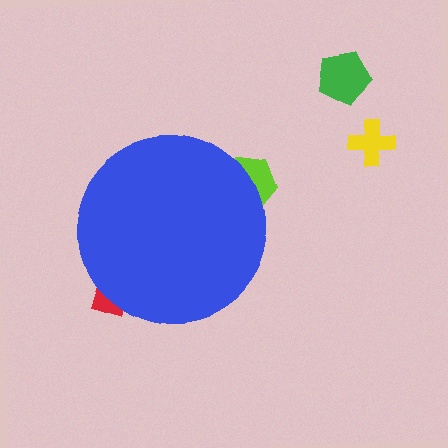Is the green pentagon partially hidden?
No, the green pentagon is fully visible.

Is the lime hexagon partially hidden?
Yes, the lime hexagon is partially hidden behind the blue circle.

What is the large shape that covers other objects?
A blue circle.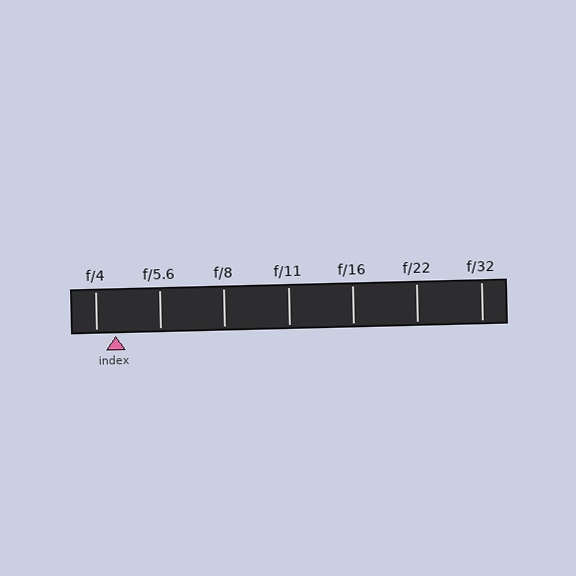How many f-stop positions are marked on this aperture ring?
There are 7 f-stop positions marked.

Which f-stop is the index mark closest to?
The index mark is closest to f/4.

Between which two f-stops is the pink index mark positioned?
The index mark is between f/4 and f/5.6.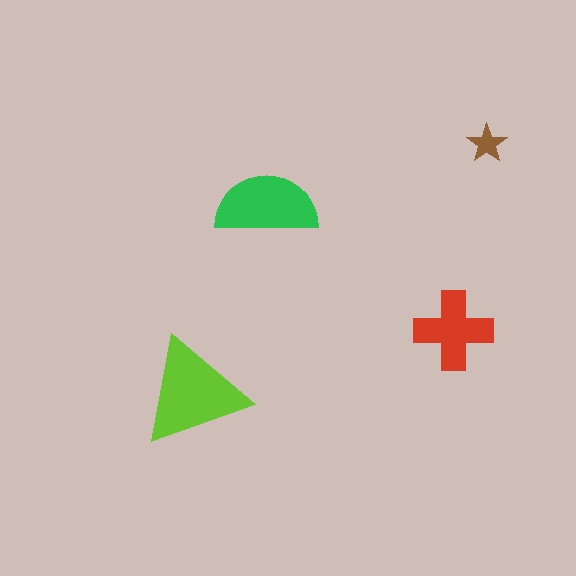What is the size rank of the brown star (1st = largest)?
4th.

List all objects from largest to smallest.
The lime triangle, the green semicircle, the red cross, the brown star.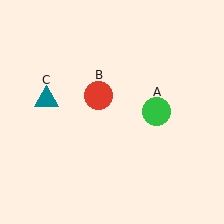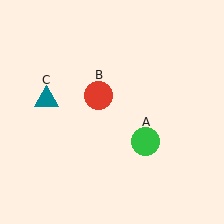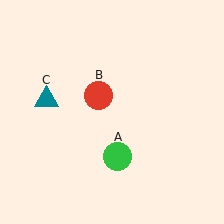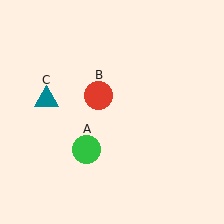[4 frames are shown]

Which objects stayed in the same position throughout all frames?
Red circle (object B) and teal triangle (object C) remained stationary.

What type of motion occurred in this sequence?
The green circle (object A) rotated clockwise around the center of the scene.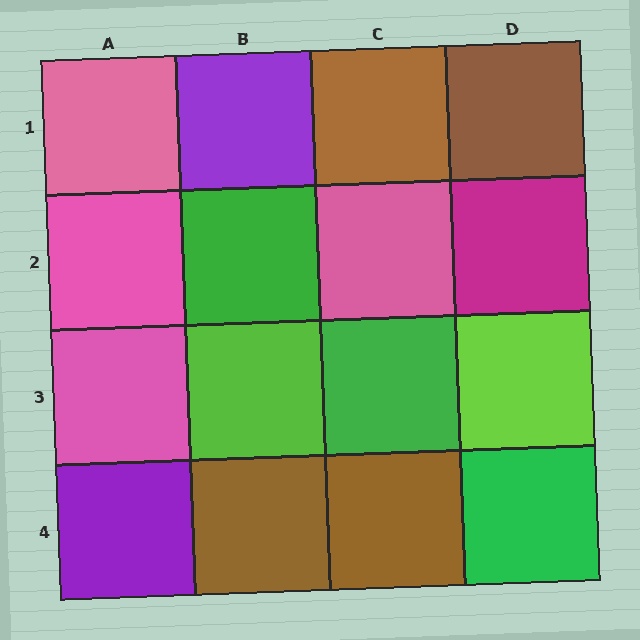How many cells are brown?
4 cells are brown.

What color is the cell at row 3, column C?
Green.